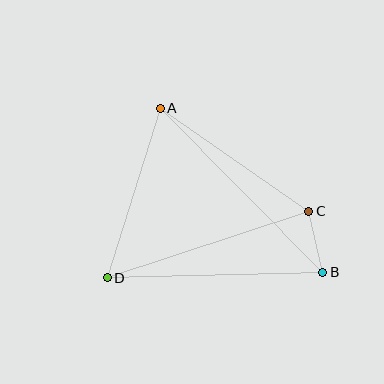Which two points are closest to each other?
Points B and C are closest to each other.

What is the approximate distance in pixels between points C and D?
The distance between C and D is approximately 212 pixels.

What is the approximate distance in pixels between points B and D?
The distance between B and D is approximately 215 pixels.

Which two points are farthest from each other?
Points A and B are farthest from each other.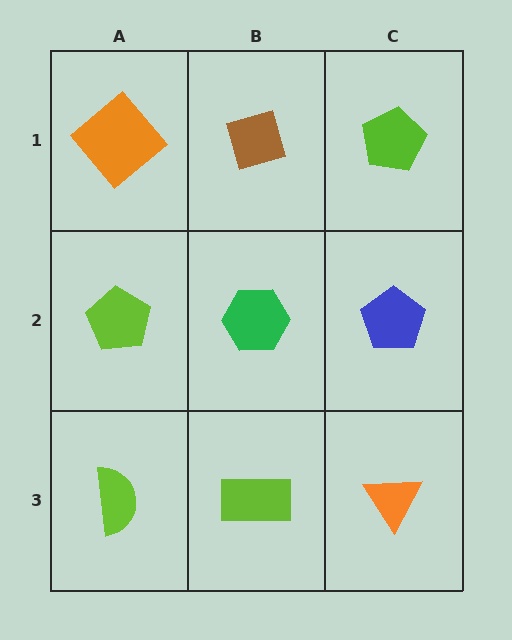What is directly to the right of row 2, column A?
A green hexagon.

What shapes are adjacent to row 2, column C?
A lime pentagon (row 1, column C), an orange triangle (row 3, column C), a green hexagon (row 2, column B).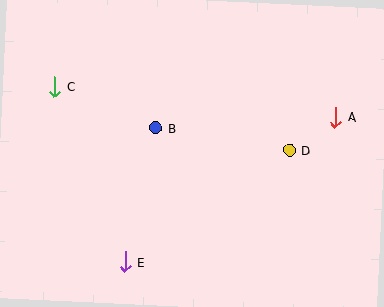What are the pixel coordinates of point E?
Point E is at (125, 262).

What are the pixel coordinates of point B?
Point B is at (156, 128).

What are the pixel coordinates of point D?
Point D is at (290, 150).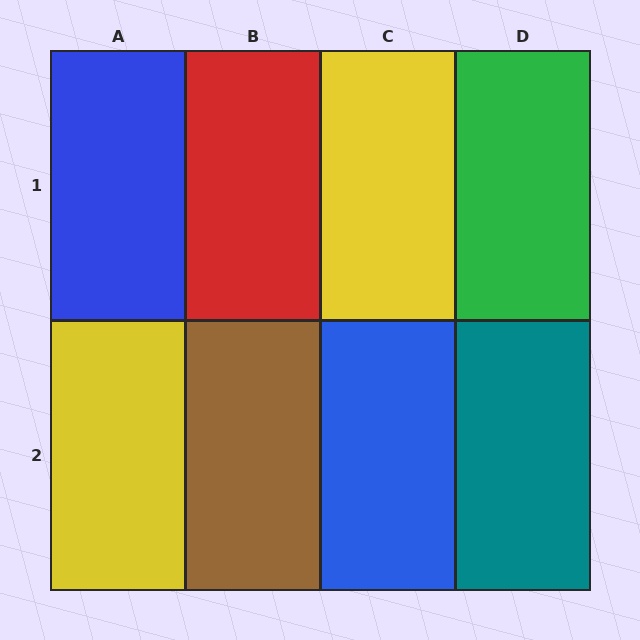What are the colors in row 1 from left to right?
Blue, red, yellow, green.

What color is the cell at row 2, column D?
Teal.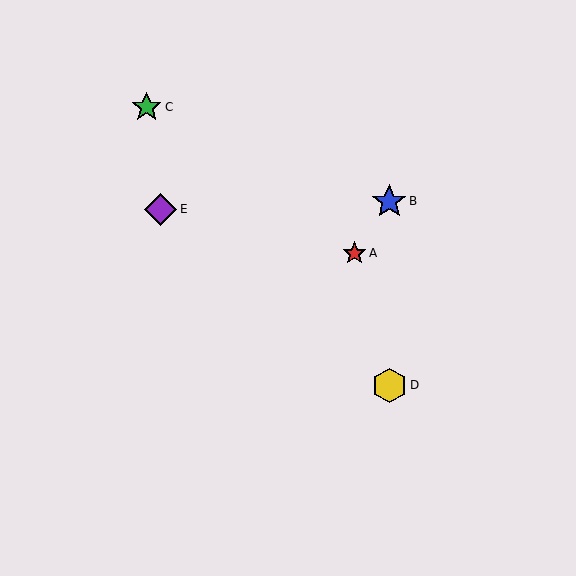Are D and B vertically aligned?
Yes, both are at x≈389.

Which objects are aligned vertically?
Objects B, D are aligned vertically.